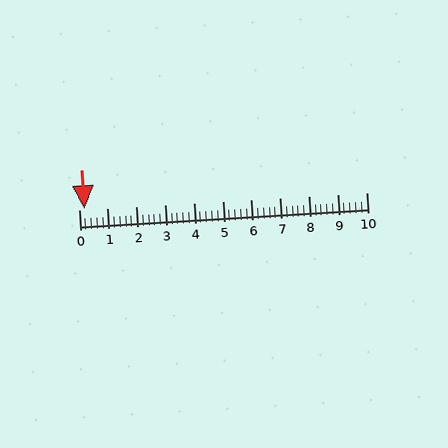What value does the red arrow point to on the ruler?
The red arrow points to approximately 0.2.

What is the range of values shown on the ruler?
The ruler shows values from 0 to 10.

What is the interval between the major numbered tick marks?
The major tick marks are spaced 1 units apart.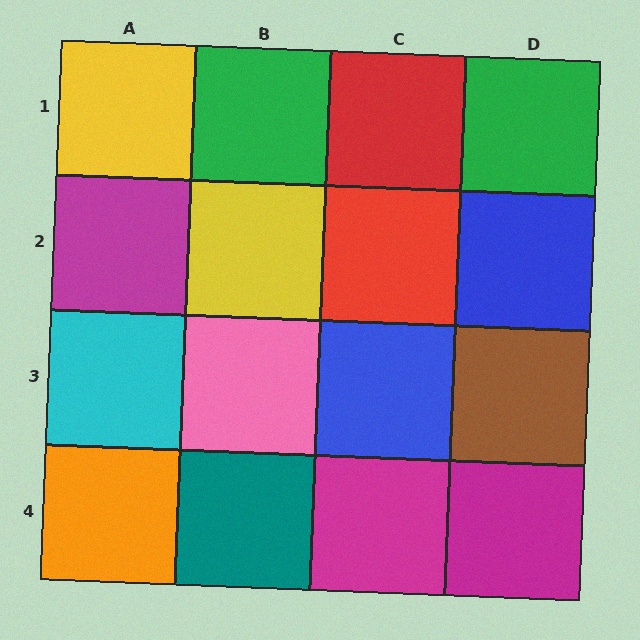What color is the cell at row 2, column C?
Red.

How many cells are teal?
1 cell is teal.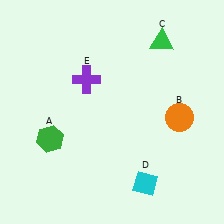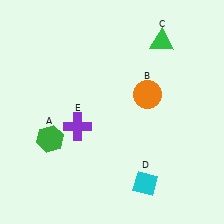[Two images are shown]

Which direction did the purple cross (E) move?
The purple cross (E) moved down.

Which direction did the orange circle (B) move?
The orange circle (B) moved left.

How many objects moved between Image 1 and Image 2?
2 objects moved between the two images.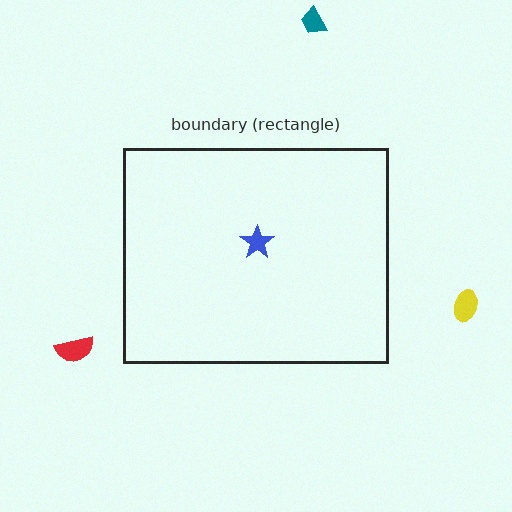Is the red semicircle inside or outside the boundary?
Outside.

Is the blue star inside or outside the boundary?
Inside.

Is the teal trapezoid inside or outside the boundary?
Outside.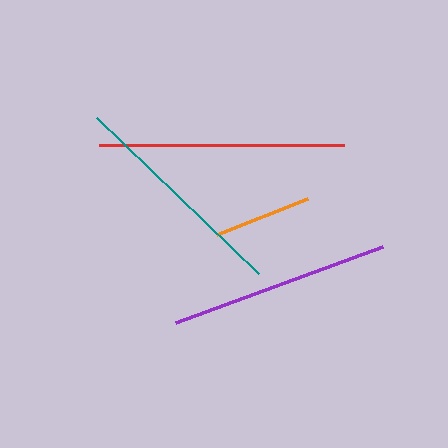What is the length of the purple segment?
The purple segment is approximately 221 pixels long.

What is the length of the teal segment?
The teal segment is approximately 224 pixels long.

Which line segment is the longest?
The red line is the longest at approximately 245 pixels.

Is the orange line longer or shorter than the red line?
The red line is longer than the orange line.